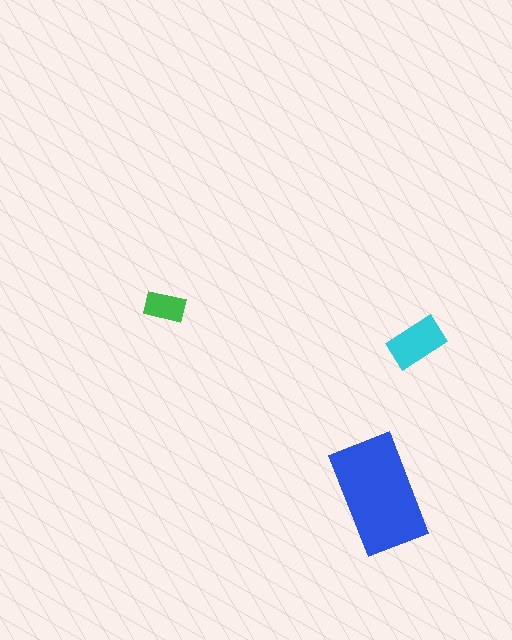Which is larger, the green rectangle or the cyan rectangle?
The cyan one.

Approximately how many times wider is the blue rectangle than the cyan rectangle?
About 2 times wider.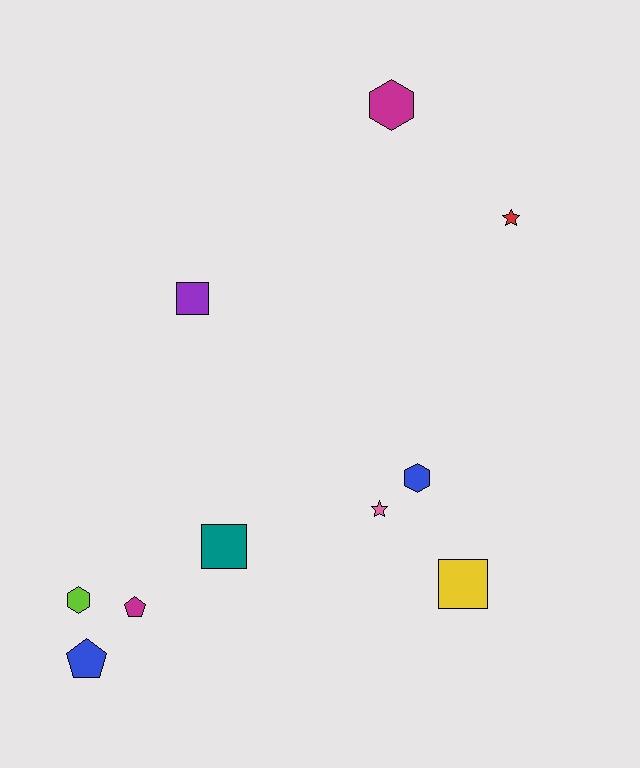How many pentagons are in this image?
There are 2 pentagons.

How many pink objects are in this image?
There is 1 pink object.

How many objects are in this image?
There are 10 objects.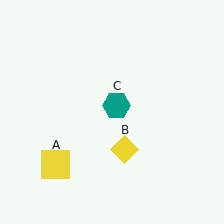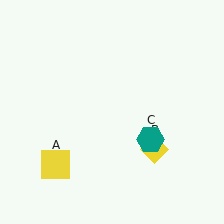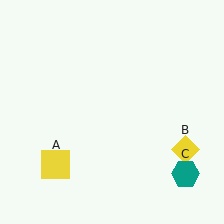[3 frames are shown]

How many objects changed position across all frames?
2 objects changed position: yellow diamond (object B), teal hexagon (object C).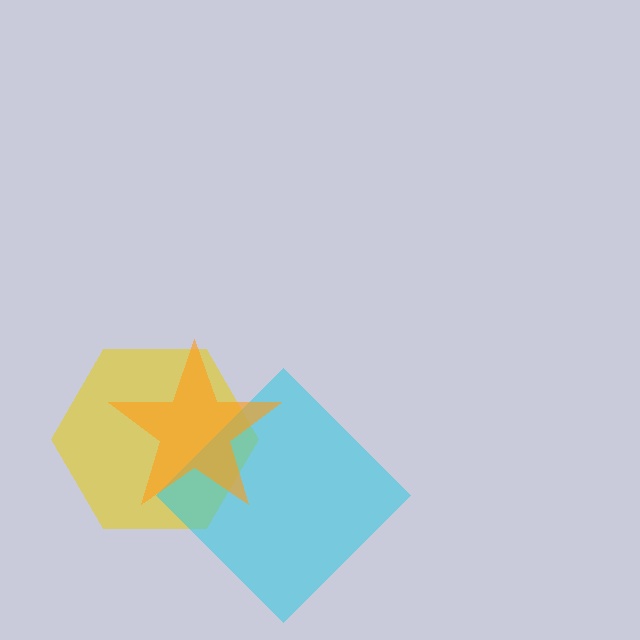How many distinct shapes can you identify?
There are 3 distinct shapes: a yellow hexagon, a cyan diamond, an orange star.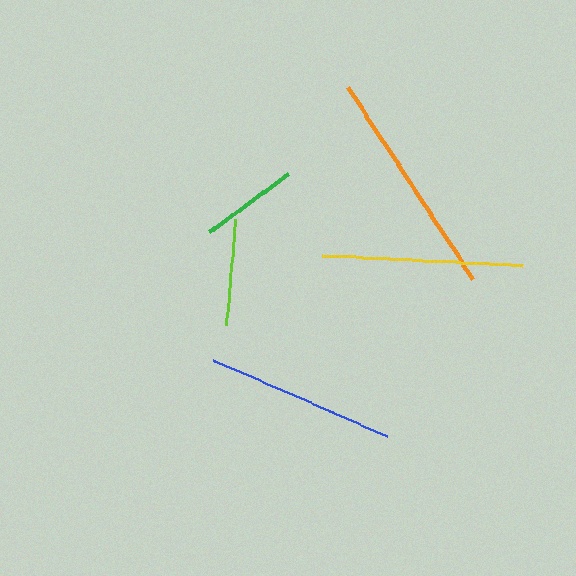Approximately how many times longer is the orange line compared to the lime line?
The orange line is approximately 2.2 times the length of the lime line.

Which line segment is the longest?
The orange line is the longest at approximately 229 pixels.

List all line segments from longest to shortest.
From longest to shortest: orange, yellow, blue, lime, green.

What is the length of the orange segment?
The orange segment is approximately 229 pixels long.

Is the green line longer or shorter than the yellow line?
The yellow line is longer than the green line.